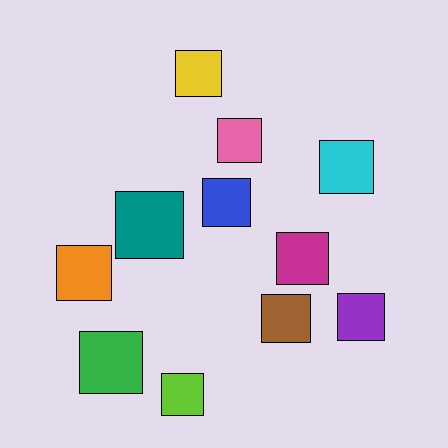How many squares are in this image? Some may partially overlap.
There are 11 squares.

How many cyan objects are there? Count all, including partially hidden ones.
There is 1 cyan object.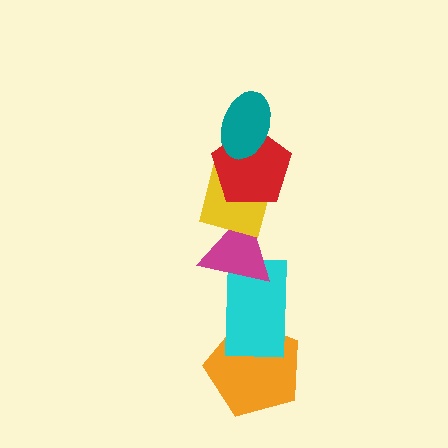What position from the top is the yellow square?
The yellow square is 3rd from the top.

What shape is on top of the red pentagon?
The teal ellipse is on top of the red pentagon.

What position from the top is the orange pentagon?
The orange pentagon is 6th from the top.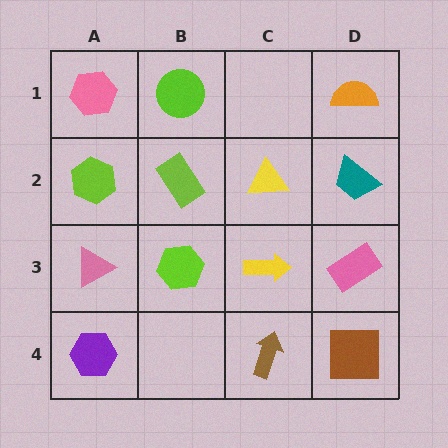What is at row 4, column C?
A brown arrow.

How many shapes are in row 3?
4 shapes.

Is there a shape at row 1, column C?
No, that cell is empty.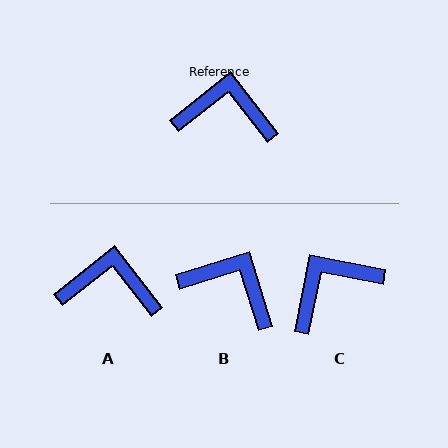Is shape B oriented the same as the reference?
No, it is off by about 21 degrees.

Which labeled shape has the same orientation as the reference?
A.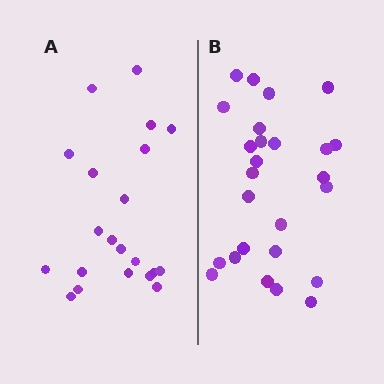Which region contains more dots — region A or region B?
Region B (the right region) has more dots.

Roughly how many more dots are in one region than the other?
Region B has about 5 more dots than region A.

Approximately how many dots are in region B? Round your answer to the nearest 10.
About 30 dots. (The exact count is 26, which rounds to 30.)